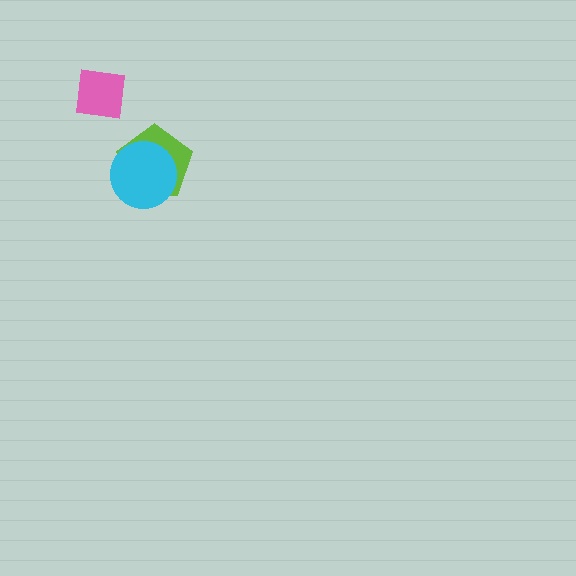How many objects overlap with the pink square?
0 objects overlap with the pink square.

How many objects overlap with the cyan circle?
1 object overlaps with the cyan circle.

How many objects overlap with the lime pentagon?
1 object overlaps with the lime pentagon.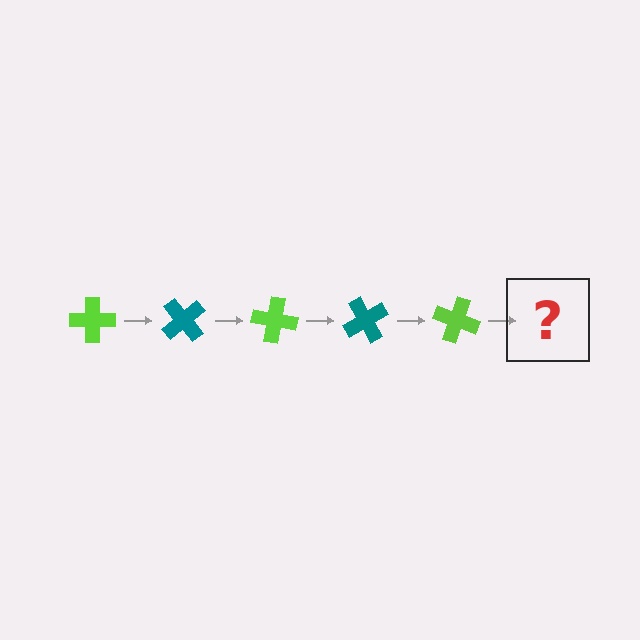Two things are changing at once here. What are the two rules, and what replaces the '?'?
The two rules are that it rotates 50 degrees each step and the color cycles through lime and teal. The '?' should be a teal cross, rotated 250 degrees from the start.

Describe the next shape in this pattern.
It should be a teal cross, rotated 250 degrees from the start.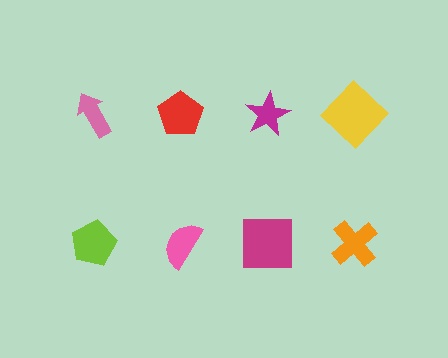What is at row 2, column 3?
A magenta square.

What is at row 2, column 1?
A lime pentagon.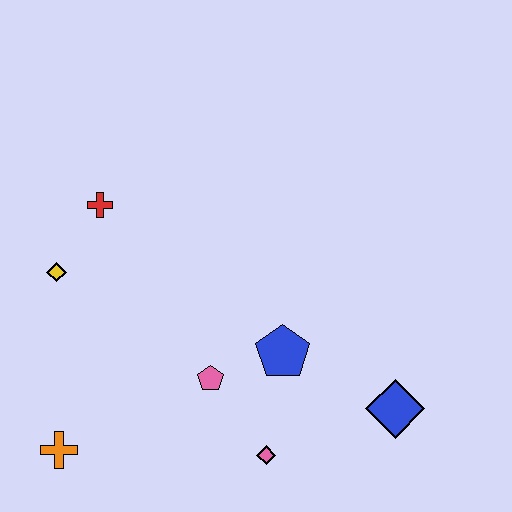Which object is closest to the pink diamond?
The pink pentagon is closest to the pink diamond.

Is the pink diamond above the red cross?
No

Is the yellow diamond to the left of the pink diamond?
Yes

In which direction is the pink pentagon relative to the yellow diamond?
The pink pentagon is to the right of the yellow diamond.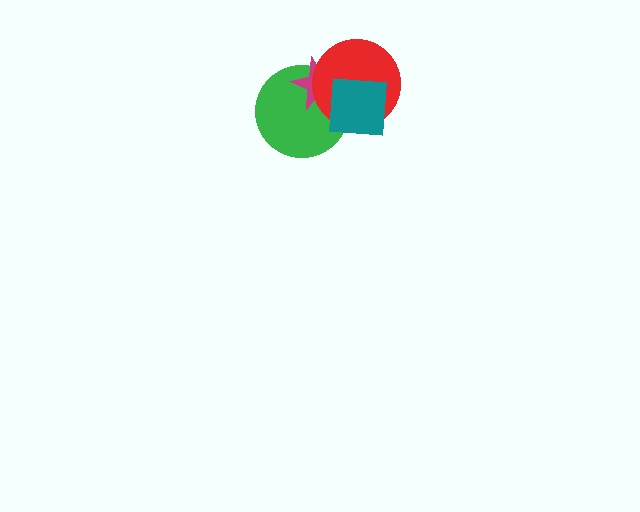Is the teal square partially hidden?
No, no other shape covers it.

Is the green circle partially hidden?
Yes, it is partially covered by another shape.